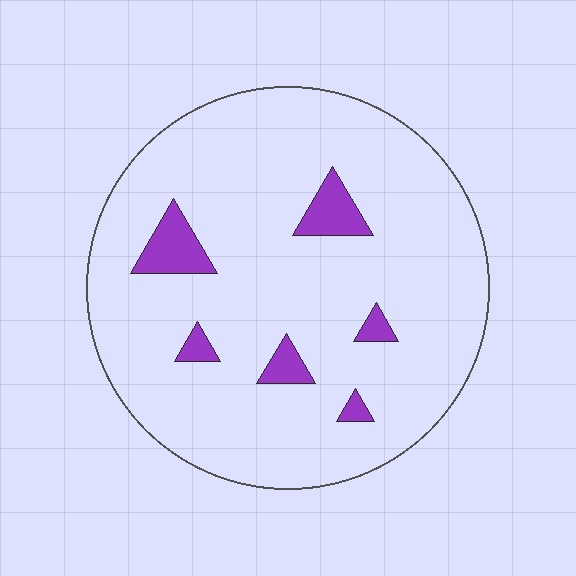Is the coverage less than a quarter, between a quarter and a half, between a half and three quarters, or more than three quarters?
Less than a quarter.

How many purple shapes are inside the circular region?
6.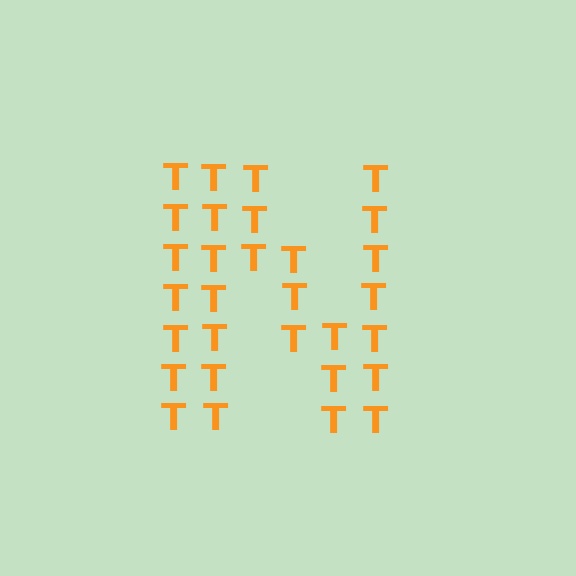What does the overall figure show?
The overall figure shows the letter N.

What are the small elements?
The small elements are letter T's.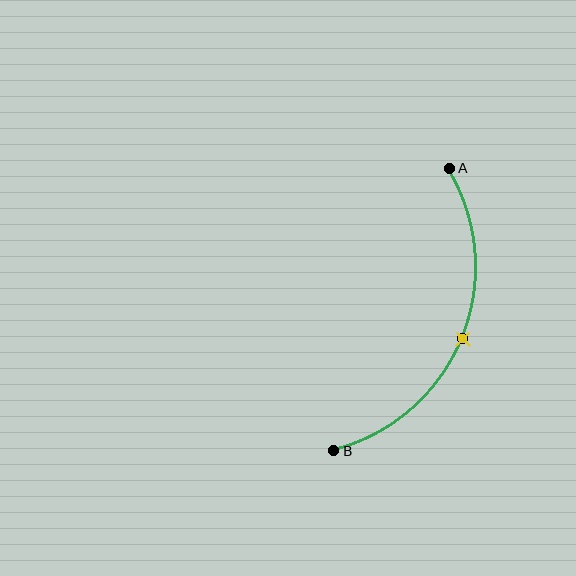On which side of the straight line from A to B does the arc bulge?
The arc bulges to the right of the straight line connecting A and B.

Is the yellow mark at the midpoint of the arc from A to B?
Yes. The yellow mark lies on the arc at equal arc-length from both A and B — it is the arc midpoint.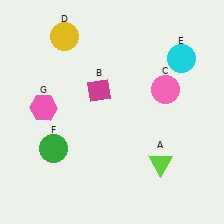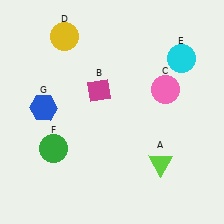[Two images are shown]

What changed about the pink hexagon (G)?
In Image 1, G is pink. In Image 2, it changed to blue.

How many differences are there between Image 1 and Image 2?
There is 1 difference between the two images.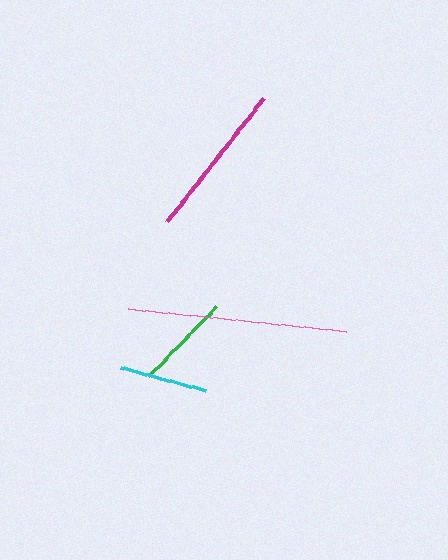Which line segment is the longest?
The pink line is the longest at approximately 220 pixels.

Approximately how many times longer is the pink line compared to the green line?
The pink line is approximately 2.2 times the length of the green line.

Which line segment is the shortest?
The cyan line is the shortest at approximately 88 pixels.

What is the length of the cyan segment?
The cyan segment is approximately 88 pixels long.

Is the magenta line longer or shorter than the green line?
The magenta line is longer than the green line.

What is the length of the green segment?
The green segment is approximately 98 pixels long.